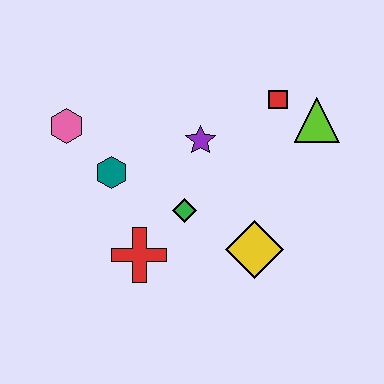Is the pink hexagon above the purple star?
Yes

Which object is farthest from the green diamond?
The lime triangle is farthest from the green diamond.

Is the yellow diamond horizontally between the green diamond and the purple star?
No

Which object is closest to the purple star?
The green diamond is closest to the purple star.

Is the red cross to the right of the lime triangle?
No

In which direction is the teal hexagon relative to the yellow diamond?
The teal hexagon is to the left of the yellow diamond.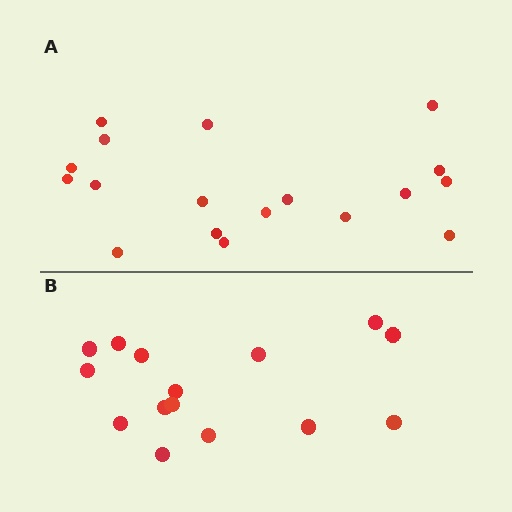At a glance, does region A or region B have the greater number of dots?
Region A (the top region) has more dots.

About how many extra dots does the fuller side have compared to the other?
Region A has just a few more — roughly 2 or 3 more dots than region B.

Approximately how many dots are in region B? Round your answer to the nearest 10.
About 20 dots. (The exact count is 15, which rounds to 20.)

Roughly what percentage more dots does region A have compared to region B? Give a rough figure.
About 20% more.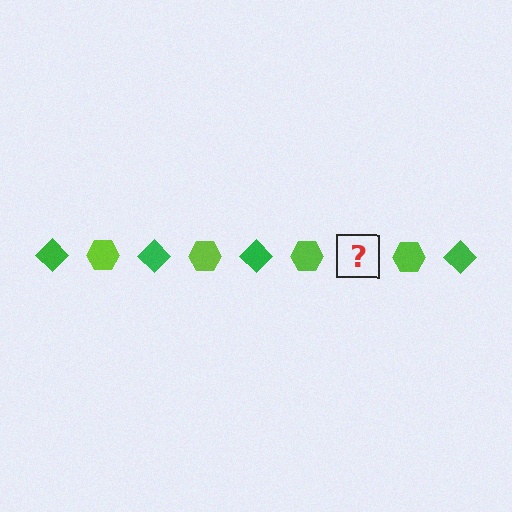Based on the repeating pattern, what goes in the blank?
The blank should be a green diamond.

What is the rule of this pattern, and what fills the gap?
The rule is that the pattern alternates between green diamond and lime hexagon. The gap should be filled with a green diamond.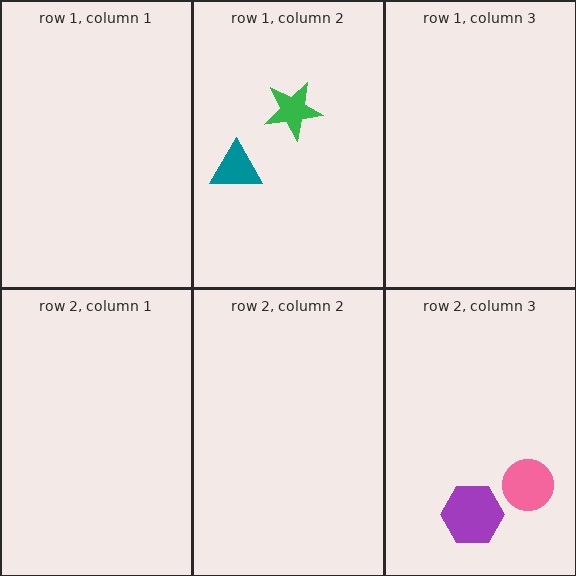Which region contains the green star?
The row 1, column 2 region.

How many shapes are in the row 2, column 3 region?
2.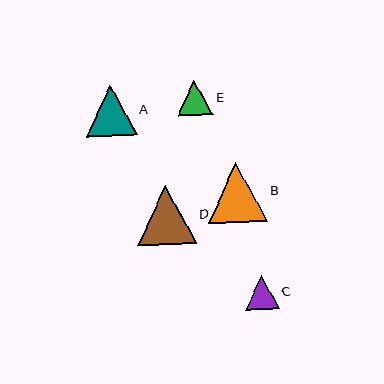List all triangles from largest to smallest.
From largest to smallest: B, D, A, E, C.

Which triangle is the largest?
Triangle B is the largest with a size of approximately 60 pixels.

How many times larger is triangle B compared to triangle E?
Triangle B is approximately 1.7 times the size of triangle E.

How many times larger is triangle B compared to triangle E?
Triangle B is approximately 1.7 times the size of triangle E.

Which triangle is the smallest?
Triangle C is the smallest with a size of approximately 34 pixels.